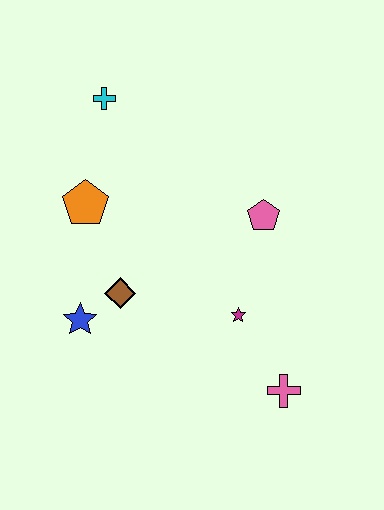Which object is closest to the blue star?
The brown diamond is closest to the blue star.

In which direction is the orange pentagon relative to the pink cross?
The orange pentagon is to the left of the pink cross.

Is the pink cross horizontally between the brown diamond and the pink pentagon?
No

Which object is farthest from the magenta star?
The cyan cross is farthest from the magenta star.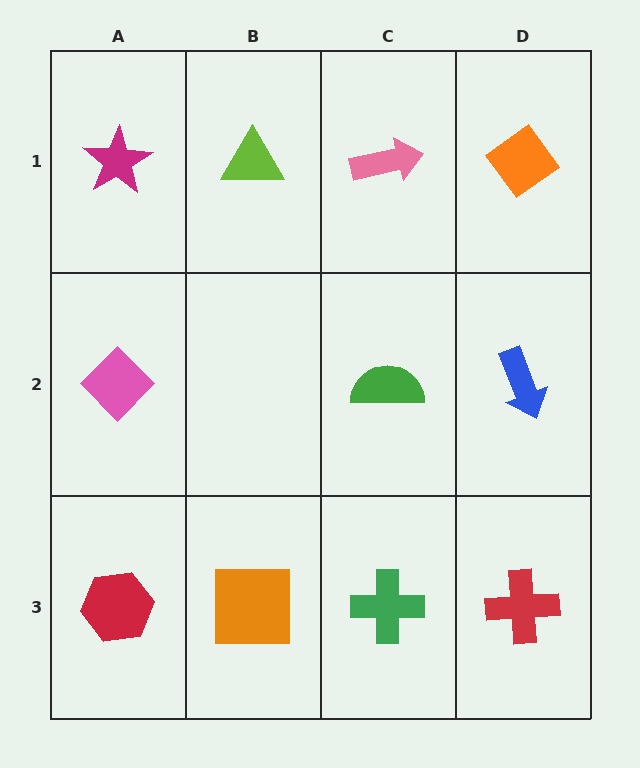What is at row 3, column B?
An orange square.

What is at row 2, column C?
A green semicircle.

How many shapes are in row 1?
4 shapes.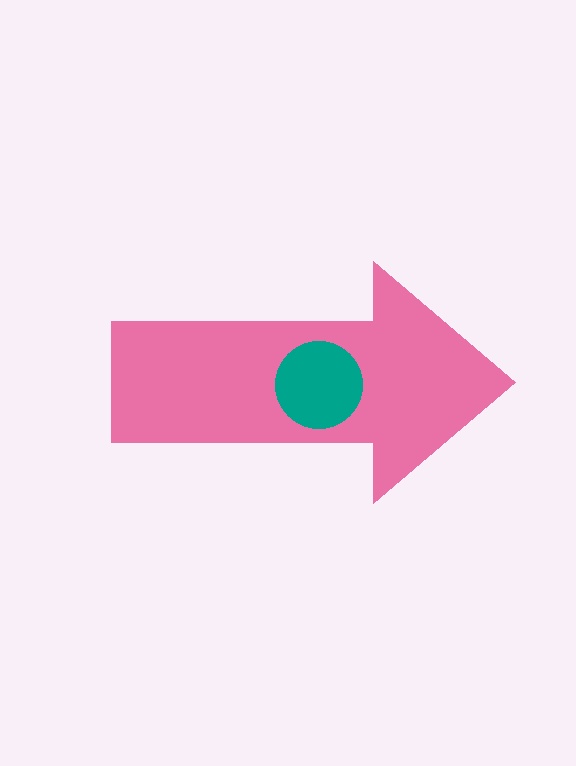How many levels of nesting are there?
2.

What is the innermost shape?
The teal circle.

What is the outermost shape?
The pink arrow.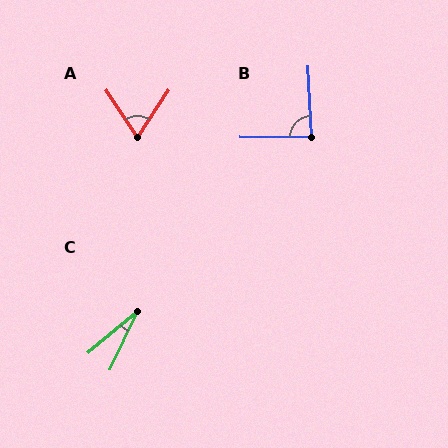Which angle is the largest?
B, at approximately 87 degrees.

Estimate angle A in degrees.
Approximately 67 degrees.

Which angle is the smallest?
C, at approximately 24 degrees.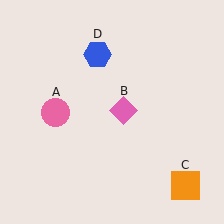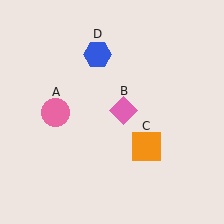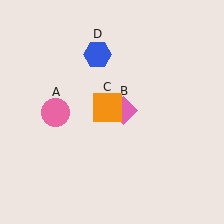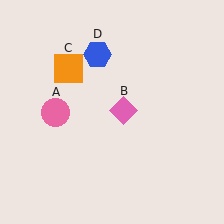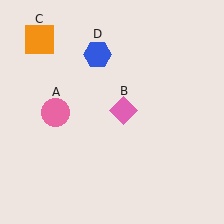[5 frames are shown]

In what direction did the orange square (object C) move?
The orange square (object C) moved up and to the left.